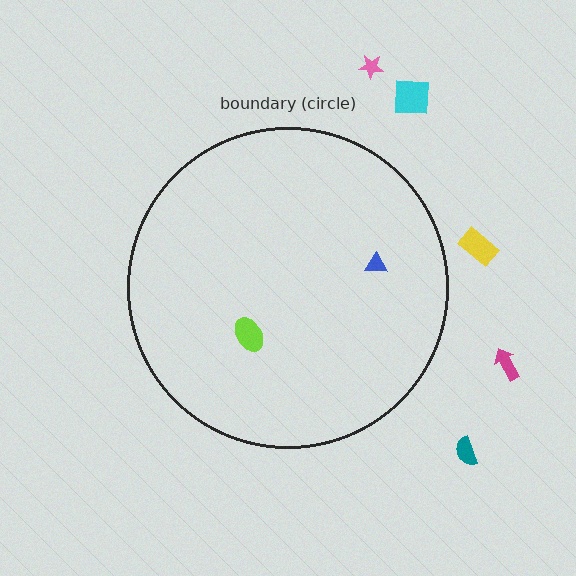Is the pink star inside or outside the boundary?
Outside.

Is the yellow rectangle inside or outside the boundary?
Outside.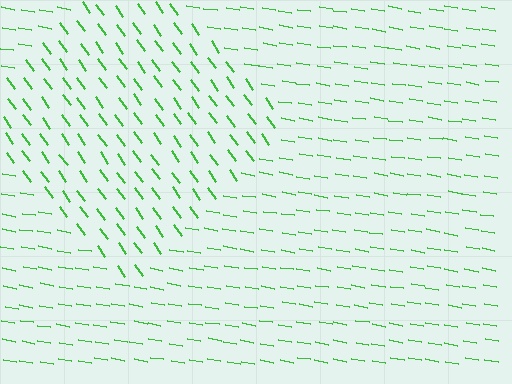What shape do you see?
I see a diamond.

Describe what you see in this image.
The image is filled with small green line segments. A diamond region in the image has lines oriented differently from the surrounding lines, creating a visible texture boundary.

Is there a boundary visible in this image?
Yes, there is a texture boundary formed by a change in line orientation.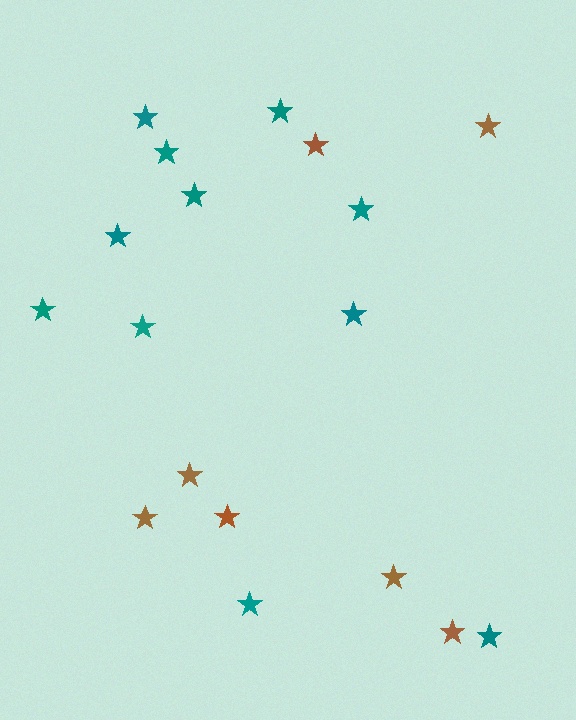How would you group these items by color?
There are 2 groups: one group of brown stars (7) and one group of teal stars (11).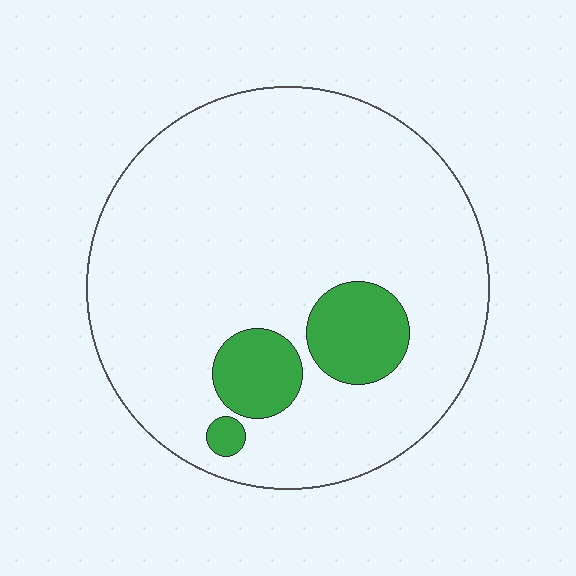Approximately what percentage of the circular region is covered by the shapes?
Approximately 15%.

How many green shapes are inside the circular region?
3.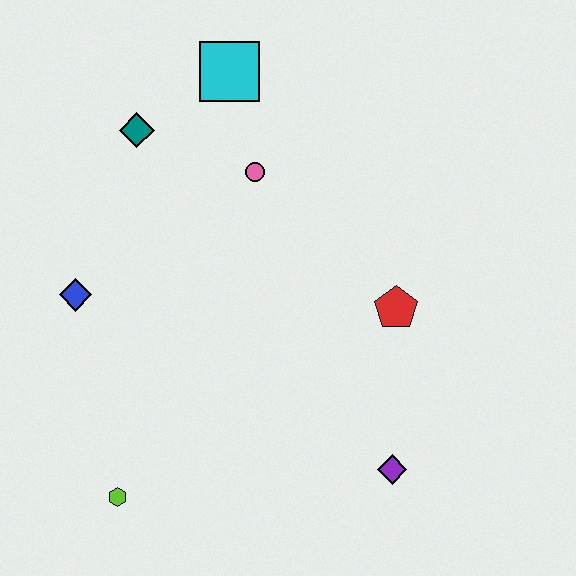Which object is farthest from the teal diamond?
The purple diamond is farthest from the teal diamond.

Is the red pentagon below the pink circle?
Yes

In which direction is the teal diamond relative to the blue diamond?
The teal diamond is above the blue diamond.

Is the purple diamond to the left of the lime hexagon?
No